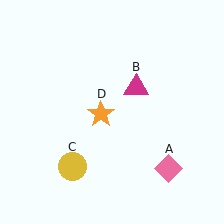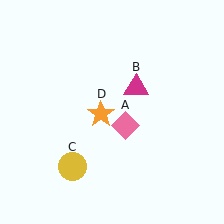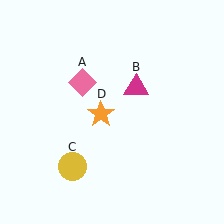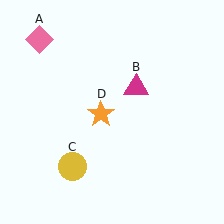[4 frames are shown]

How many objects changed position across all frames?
1 object changed position: pink diamond (object A).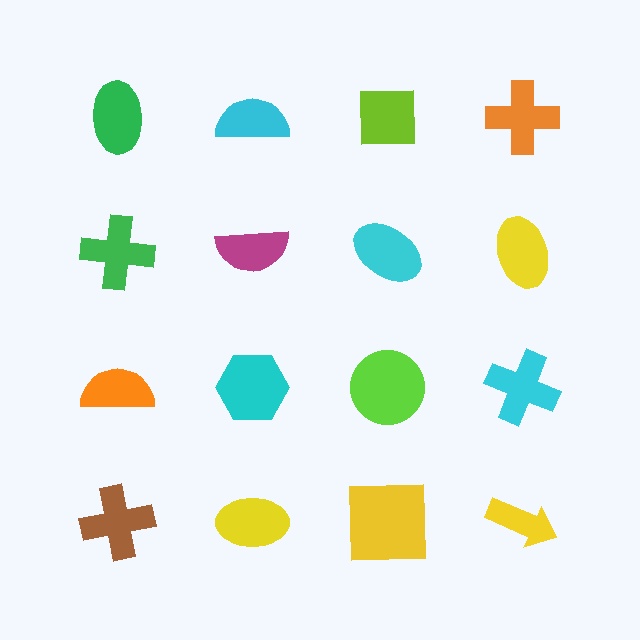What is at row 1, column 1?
A green ellipse.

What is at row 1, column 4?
An orange cross.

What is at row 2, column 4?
A yellow ellipse.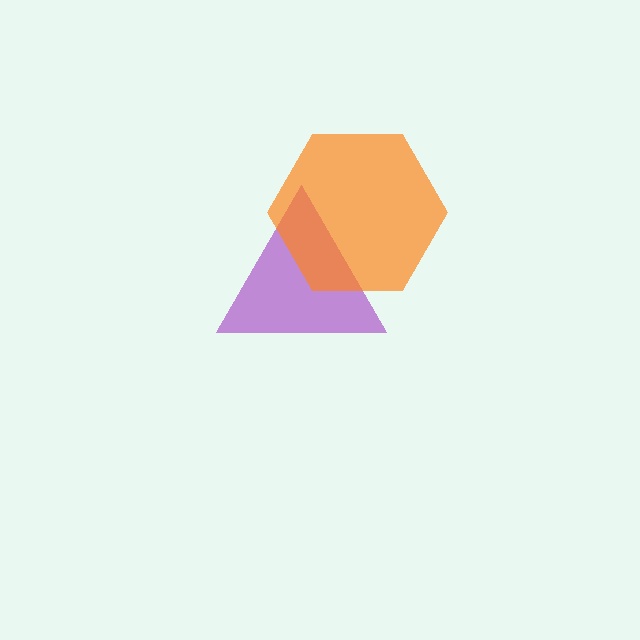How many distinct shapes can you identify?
There are 2 distinct shapes: a purple triangle, an orange hexagon.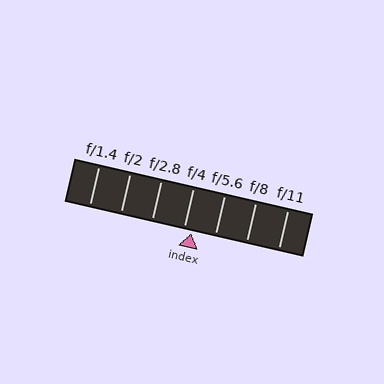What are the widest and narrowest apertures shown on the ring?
The widest aperture shown is f/1.4 and the narrowest is f/11.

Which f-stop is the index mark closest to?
The index mark is closest to f/4.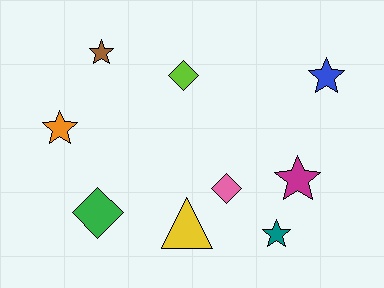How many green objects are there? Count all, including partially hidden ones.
There is 1 green object.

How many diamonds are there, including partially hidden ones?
There are 3 diamonds.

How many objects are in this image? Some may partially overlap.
There are 9 objects.